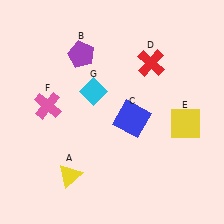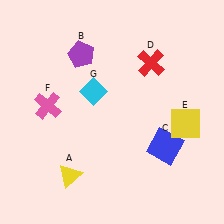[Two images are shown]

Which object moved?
The blue square (C) moved right.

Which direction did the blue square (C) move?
The blue square (C) moved right.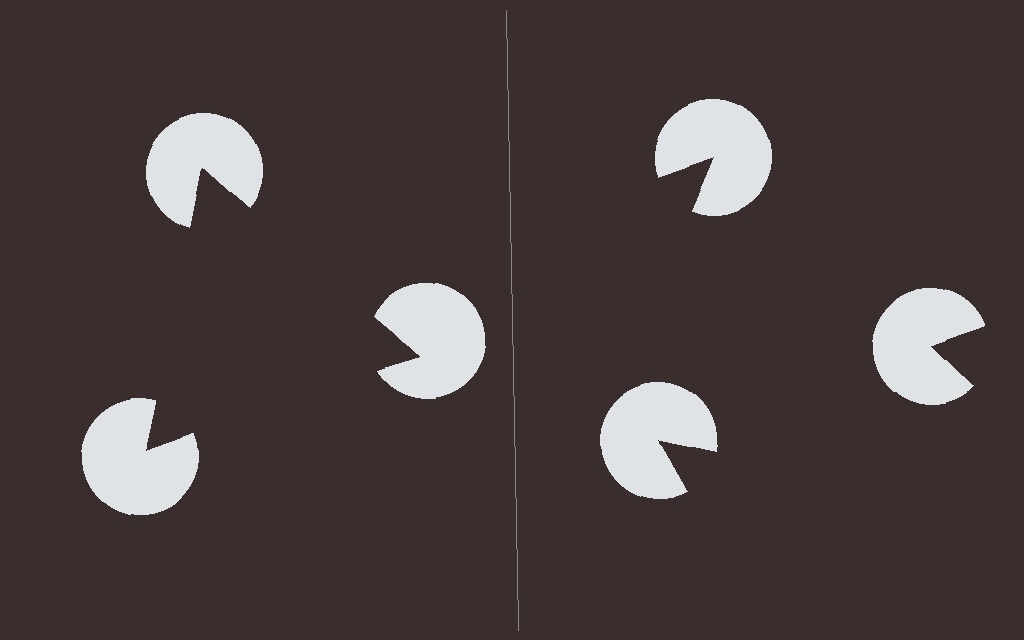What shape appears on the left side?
An illusory triangle.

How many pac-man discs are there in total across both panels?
6 — 3 on each side.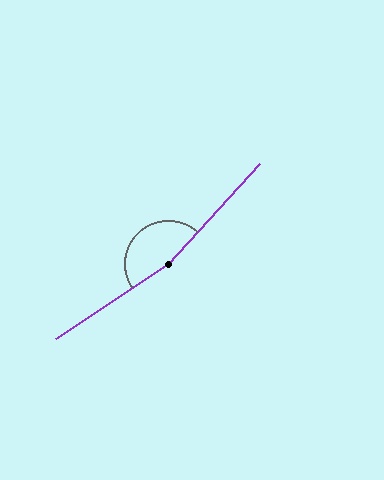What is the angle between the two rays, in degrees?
Approximately 166 degrees.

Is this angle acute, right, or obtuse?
It is obtuse.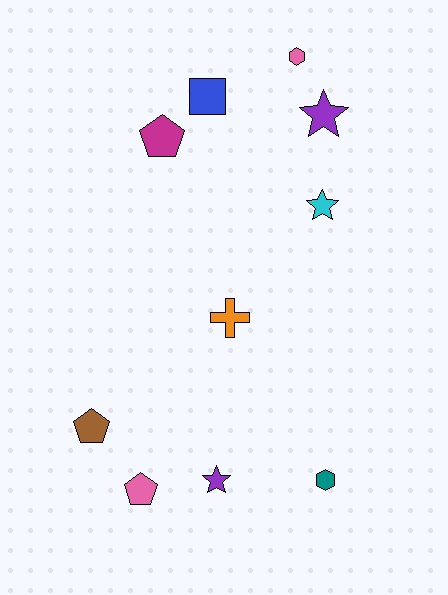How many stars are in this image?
There are 3 stars.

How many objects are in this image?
There are 10 objects.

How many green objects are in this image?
There are no green objects.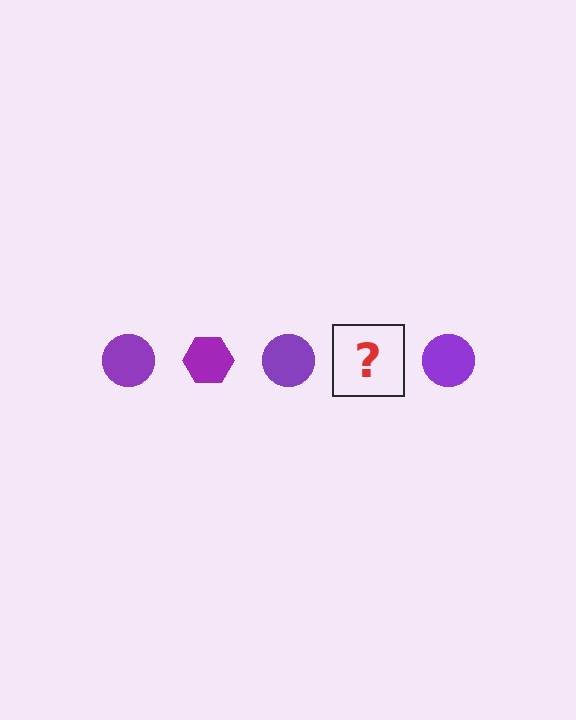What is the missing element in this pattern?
The missing element is a purple hexagon.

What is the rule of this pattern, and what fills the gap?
The rule is that the pattern cycles through circle, hexagon shapes in purple. The gap should be filled with a purple hexagon.